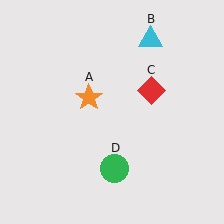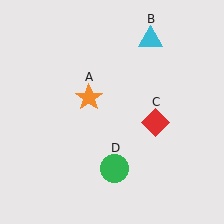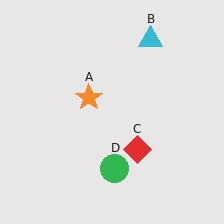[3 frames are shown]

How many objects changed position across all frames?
1 object changed position: red diamond (object C).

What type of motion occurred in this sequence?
The red diamond (object C) rotated clockwise around the center of the scene.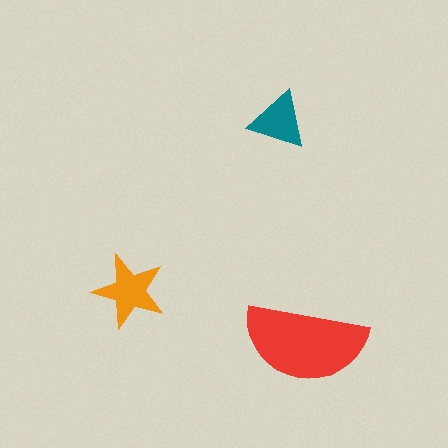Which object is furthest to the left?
The orange star is leftmost.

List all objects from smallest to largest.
The teal triangle, the orange star, the red semicircle.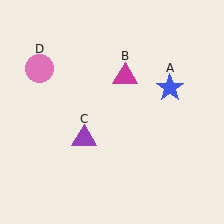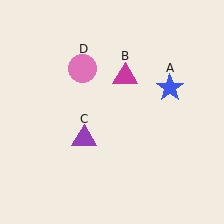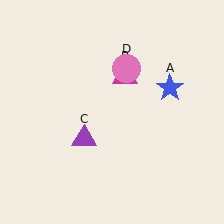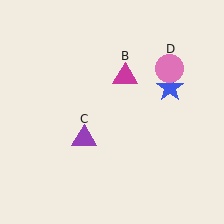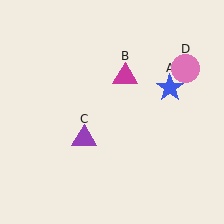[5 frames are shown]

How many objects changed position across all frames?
1 object changed position: pink circle (object D).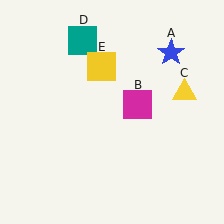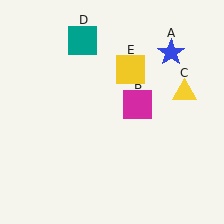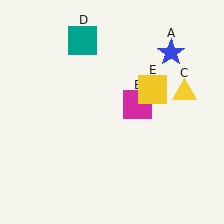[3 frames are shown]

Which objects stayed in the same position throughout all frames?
Blue star (object A) and magenta square (object B) and yellow triangle (object C) and teal square (object D) remained stationary.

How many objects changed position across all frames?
1 object changed position: yellow square (object E).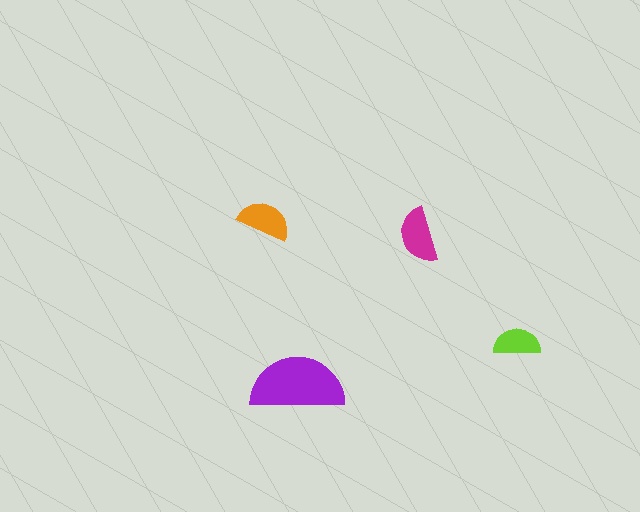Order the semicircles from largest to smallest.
the purple one, the magenta one, the orange one, the lime one.